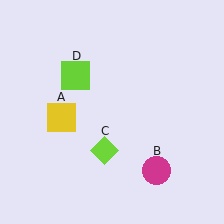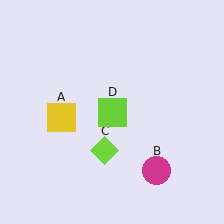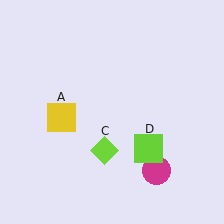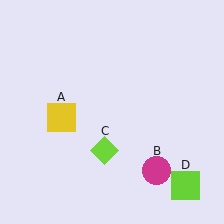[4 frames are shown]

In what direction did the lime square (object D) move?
The lime square (object D) moved down and to the right.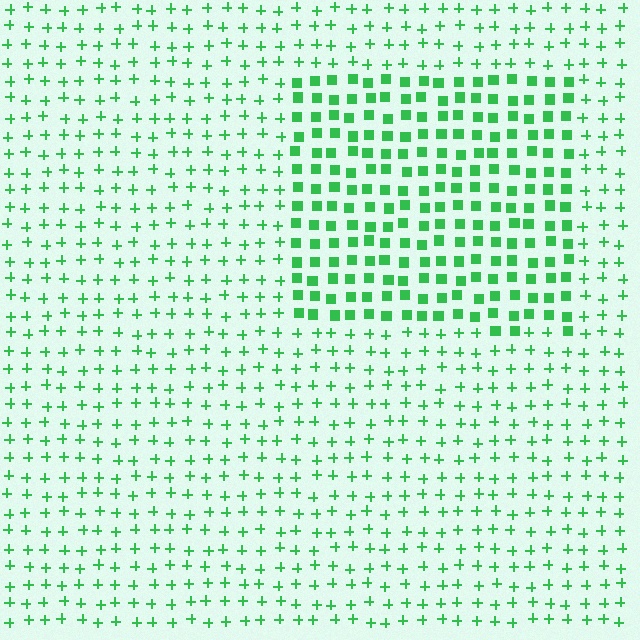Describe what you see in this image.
The image is filled with small green elements arranged in a uniform grid. A rectangle-shaped region contains squares, while the surrounding area contains plus signs. The boundary is defined purely by the change in element shape.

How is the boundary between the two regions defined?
The boundary is defined by a change in element shape: squares inside vs. plus signs outside. All elements share the same color and spacing.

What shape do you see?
I see a rectangle.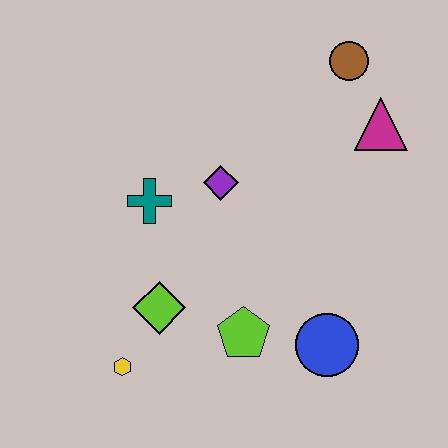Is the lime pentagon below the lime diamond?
Yes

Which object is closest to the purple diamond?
The teal cross is closest to the purple diamond.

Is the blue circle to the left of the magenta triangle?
Yes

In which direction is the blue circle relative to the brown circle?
The blue circle is below the brown circle.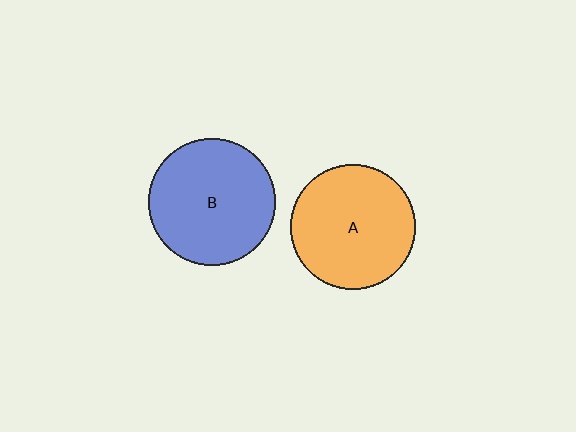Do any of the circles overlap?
No, none of the circles overlap.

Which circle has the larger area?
Circle B (blue).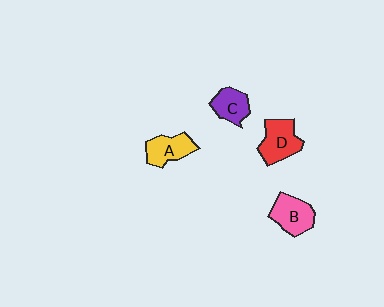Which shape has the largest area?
Shape D (red).